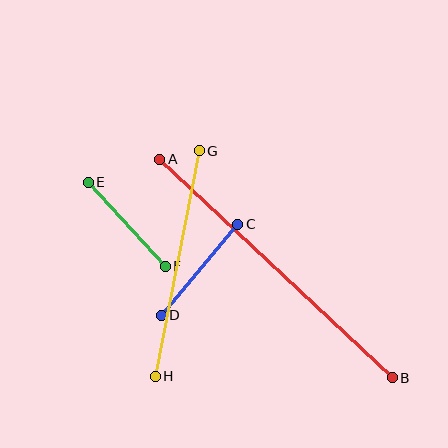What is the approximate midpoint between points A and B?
The midpoint is at approximately (276, 269) pixels.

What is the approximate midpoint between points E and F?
The midpoint is at approximately (127, 224) pixels.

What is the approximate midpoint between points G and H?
The midpoint is at approximately (177, 264) pixels.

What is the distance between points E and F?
The distance is approximately 114 pixels.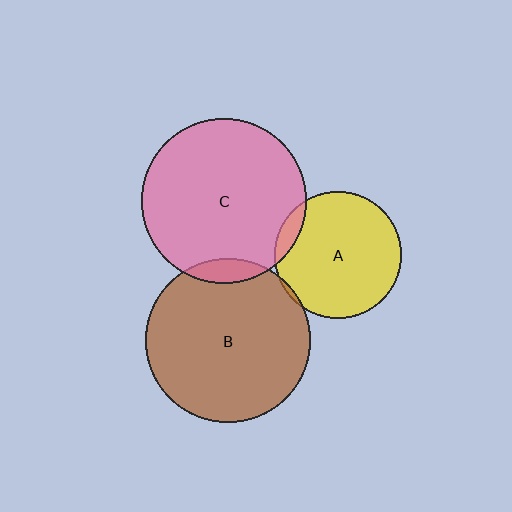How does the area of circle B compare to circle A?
Approximately 1.7 times.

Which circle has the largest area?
Circle C (pink).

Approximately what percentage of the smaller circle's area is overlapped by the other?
Approximately 5%.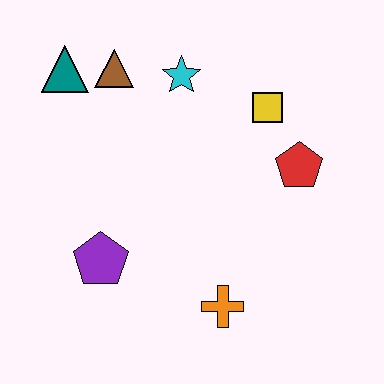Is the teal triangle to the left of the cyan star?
Yes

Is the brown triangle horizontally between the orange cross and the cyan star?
No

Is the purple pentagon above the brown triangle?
No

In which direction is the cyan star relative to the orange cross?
The cyan star is above the orange cross.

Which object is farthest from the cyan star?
The orange cross is farthest from the cyan star.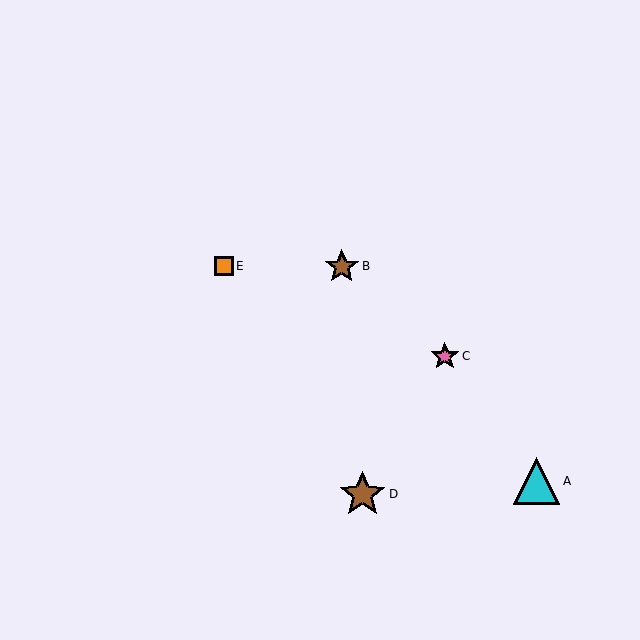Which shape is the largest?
The cyan triangle (labeled A) is the largest.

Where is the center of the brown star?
The center of the brown star is at (342, 266).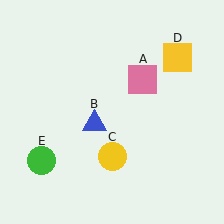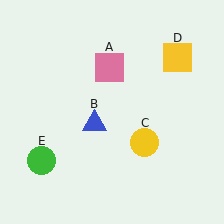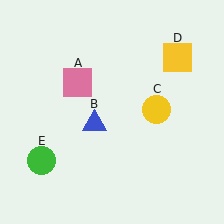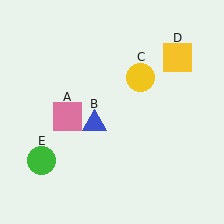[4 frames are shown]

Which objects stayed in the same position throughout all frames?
Blue triangle (object B) and yellow square (object D) and green circle (object E) remained stationary.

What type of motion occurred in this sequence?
The pink square (object A), yellow circle (object C) rotated counterclockwise around the center of the scene.